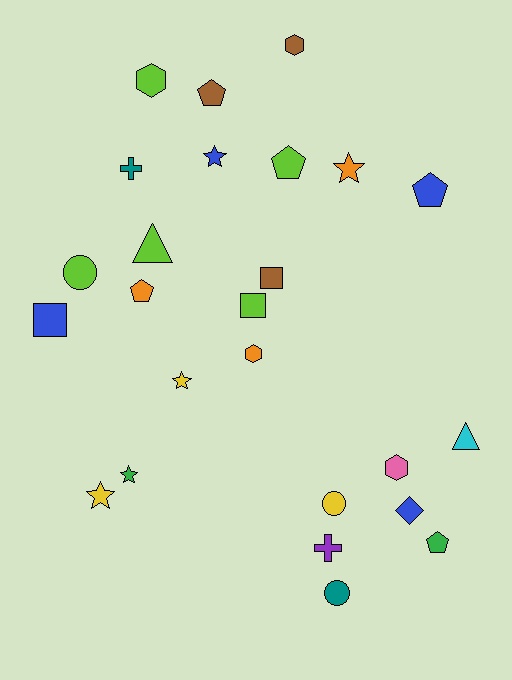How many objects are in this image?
There are 25 objects.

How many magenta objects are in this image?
There are no magenta objects.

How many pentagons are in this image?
There are 5 pentagons.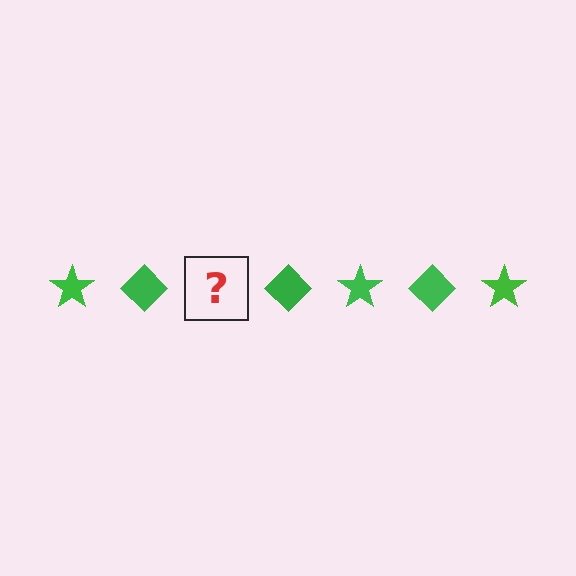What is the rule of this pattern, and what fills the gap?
The rule is that the pattern cycles through star, diamond shapes in green. The gap should be filled with a green star.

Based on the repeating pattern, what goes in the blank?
The blank should be a green star.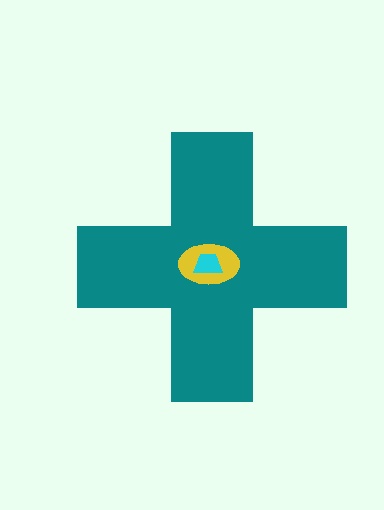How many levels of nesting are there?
3.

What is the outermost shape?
The teal cross.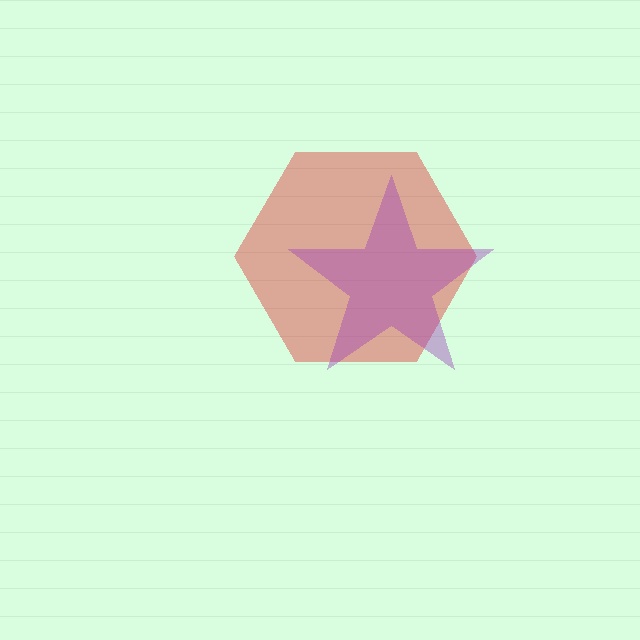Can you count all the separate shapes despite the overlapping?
Yes, there are 2 separate shapes.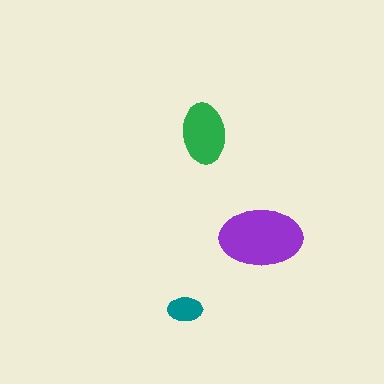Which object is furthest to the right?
The purple ellipse is rightmost.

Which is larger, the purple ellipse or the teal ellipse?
The purple one.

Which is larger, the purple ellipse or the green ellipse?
The purple one.